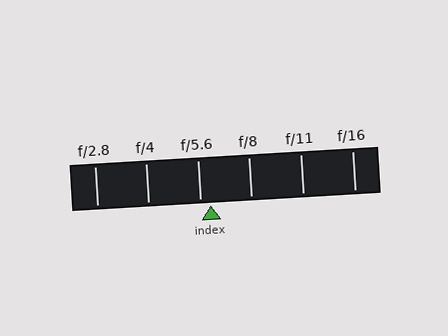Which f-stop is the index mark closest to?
The index mark is closest to f/5.6.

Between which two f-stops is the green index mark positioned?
The index mark is between f/5.6 and f/8.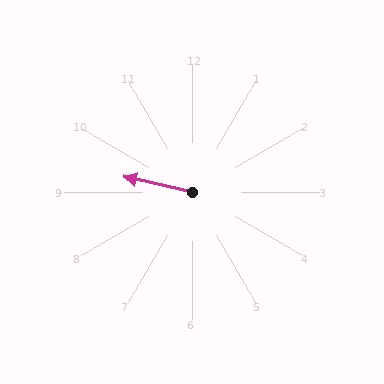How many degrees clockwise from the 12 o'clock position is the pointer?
Approximately 283 degrees.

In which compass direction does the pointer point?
West.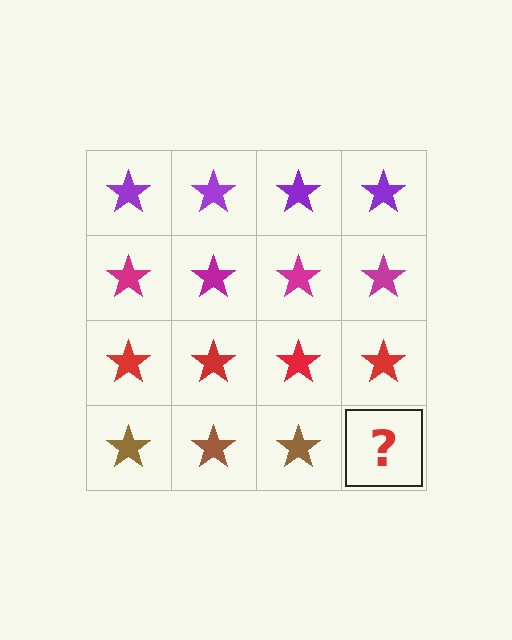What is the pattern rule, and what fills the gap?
The rule is that each row has a consistent color. The gap should be filled with a brown star.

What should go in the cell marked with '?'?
The missing cell should contain a brown star.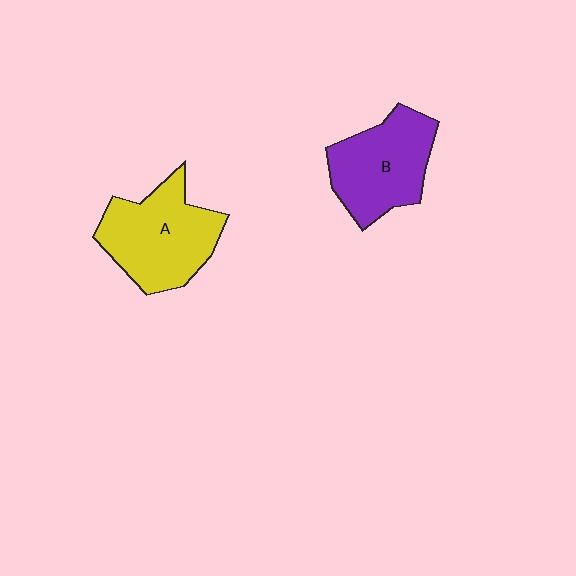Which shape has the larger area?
Shape A (yellow).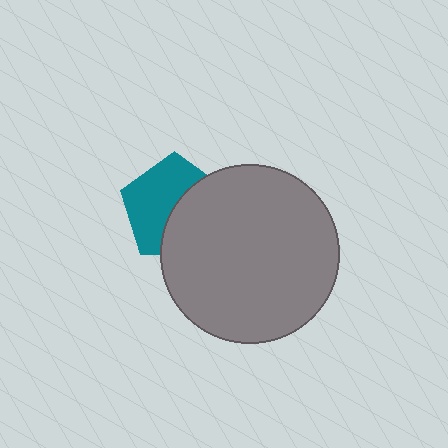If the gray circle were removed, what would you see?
You would see the complete teal pentagon.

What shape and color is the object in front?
The object in front is a gray circle.